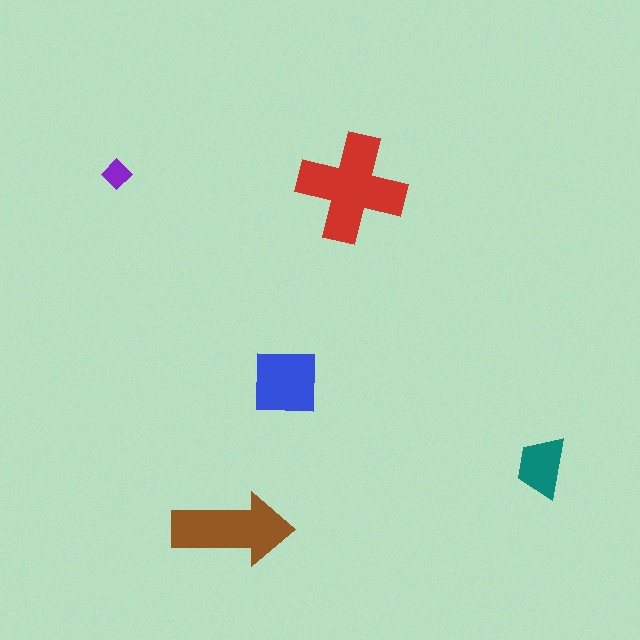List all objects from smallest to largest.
The purple diamond, the teal trapezoid, the blue square, the brown arrow, the red cross.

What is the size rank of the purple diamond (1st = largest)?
5th.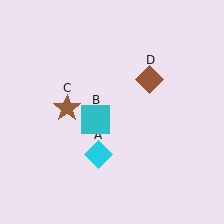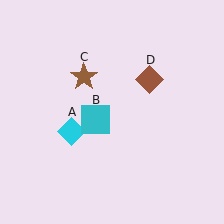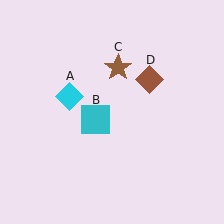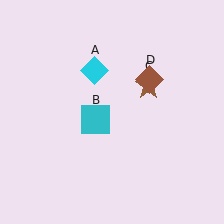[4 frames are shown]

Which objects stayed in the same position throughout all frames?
Cyan square (object B) and brown diamond (object D) remained stationary.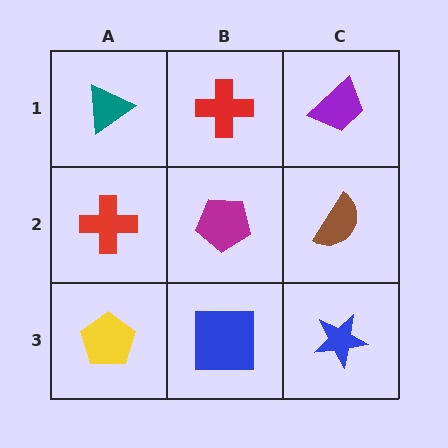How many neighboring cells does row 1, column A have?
2.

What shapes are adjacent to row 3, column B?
A magenta pentagon (row 2, column B), a yellow pentagon (row 3, column A), a blue star (row 3, column C).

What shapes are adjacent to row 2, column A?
A teal triangle (row 1, column A), a yellow pentagon (row 3, column A), a magenta pentagon (row 2, column B).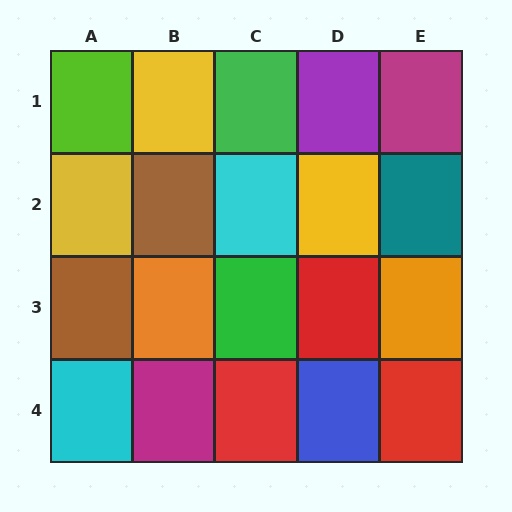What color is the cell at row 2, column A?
Yellow.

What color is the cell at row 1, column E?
Magenta.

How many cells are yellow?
3 cells are yellow.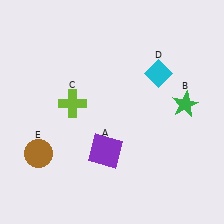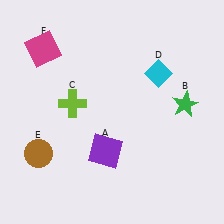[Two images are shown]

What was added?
A magenta square (F) was added in Image 2.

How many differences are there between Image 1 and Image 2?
There is 1 difference between the two images.